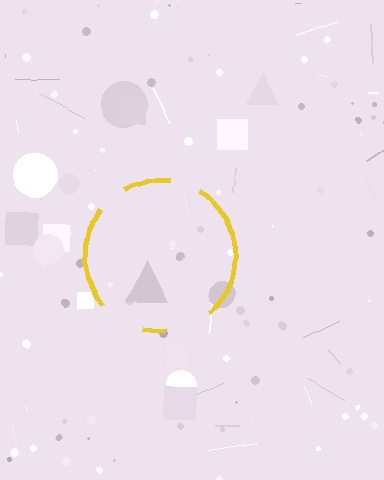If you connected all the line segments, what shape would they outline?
They would outline a circle.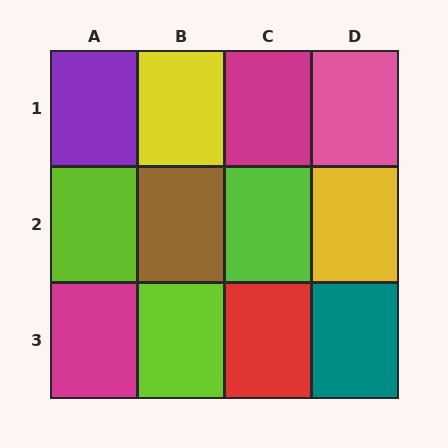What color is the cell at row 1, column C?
Magenta.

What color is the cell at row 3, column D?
Teal.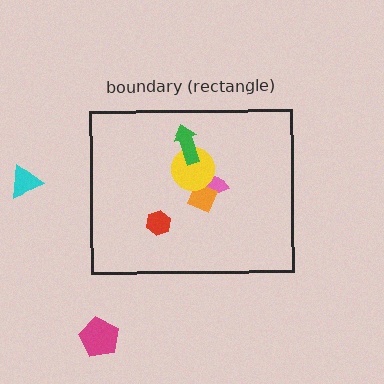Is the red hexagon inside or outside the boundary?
Inside.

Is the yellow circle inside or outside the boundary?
Inside.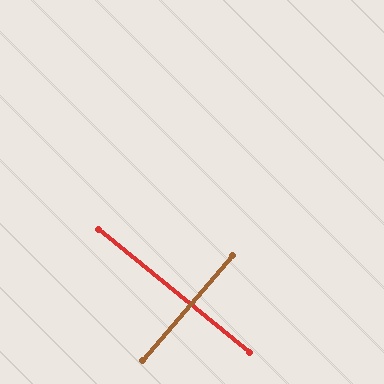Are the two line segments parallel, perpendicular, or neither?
Perpendicular — they meet at approximately 88°.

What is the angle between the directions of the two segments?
Approximately 88 degrees.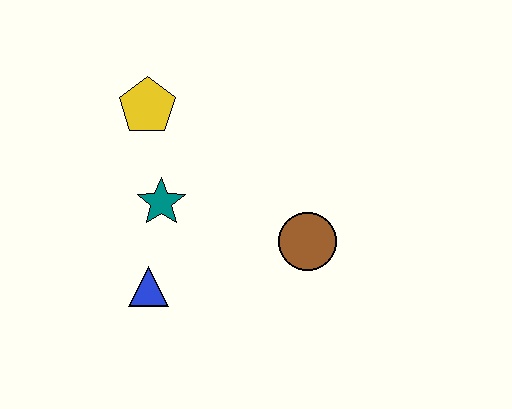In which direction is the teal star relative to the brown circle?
The teal star is to the left of the brown circle.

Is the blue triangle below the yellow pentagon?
Yes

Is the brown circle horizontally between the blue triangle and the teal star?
No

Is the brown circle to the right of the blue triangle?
Yes